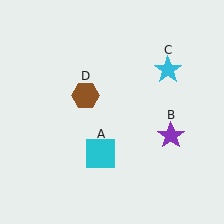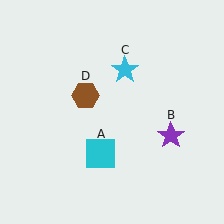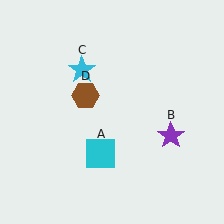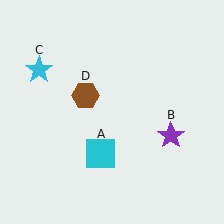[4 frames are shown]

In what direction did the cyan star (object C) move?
The cyan star (object C) moved left.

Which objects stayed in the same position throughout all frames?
Cyan square (object A) and purple star (object B) and brown hexagon (object D) remained stationary.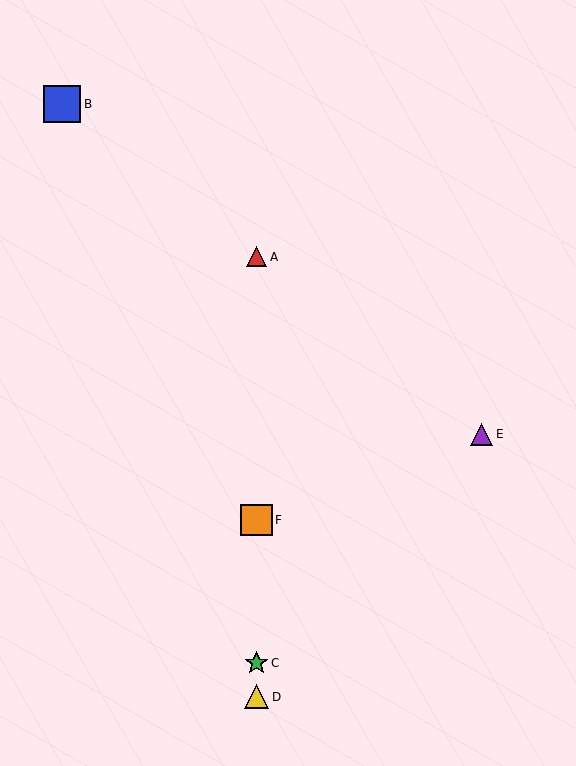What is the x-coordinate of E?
Object E is at x≈482.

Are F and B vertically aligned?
No, F is at x≈257 and B is at x≈62.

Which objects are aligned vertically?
Objects A, C, D, F are aligned vertically.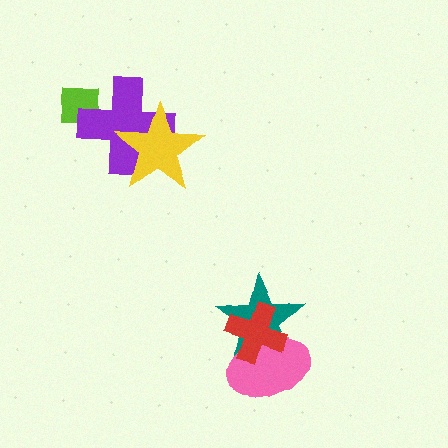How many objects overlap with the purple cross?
2 objects overlap with the purple cross.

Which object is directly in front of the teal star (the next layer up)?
The pink ellipse is directly in front of the teal star.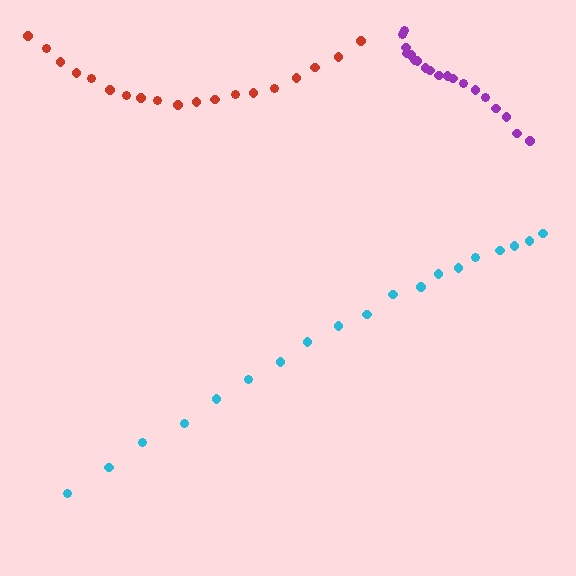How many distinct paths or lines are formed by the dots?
There are 3 distinct paths.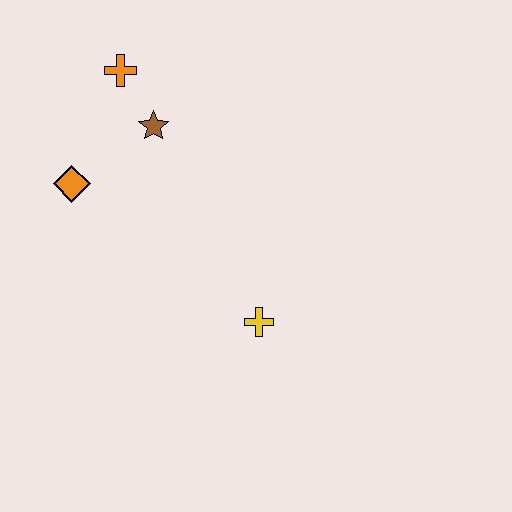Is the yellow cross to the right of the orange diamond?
Yes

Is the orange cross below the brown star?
No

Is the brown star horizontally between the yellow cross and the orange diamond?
Yes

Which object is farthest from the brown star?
The yellow cross is farthest from the brown star.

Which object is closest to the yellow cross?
The brown star is closest to the yellow cross.